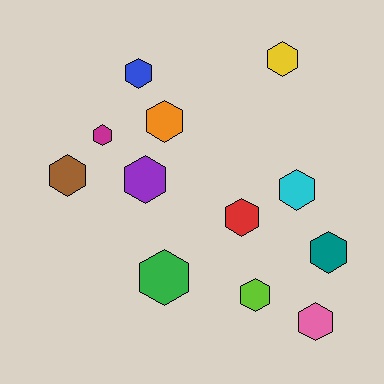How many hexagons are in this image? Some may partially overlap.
There are 12 hexagons.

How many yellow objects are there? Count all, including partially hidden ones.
There is 1 yellow object.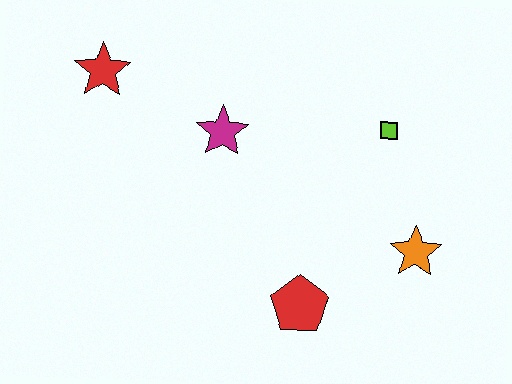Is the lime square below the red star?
Yes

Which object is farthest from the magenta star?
The orange star is farthest from the magenta star.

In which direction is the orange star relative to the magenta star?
The orange star is to the right of the magenta star.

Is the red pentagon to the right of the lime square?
No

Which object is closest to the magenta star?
The red star is closest to the magenta star.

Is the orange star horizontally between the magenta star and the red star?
No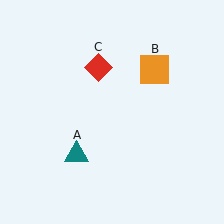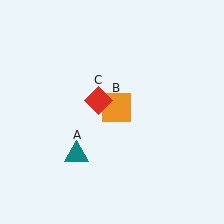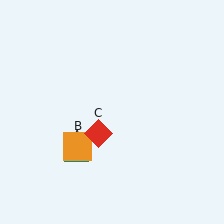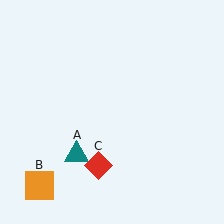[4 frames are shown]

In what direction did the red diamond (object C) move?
The red diamond (object C) moved down.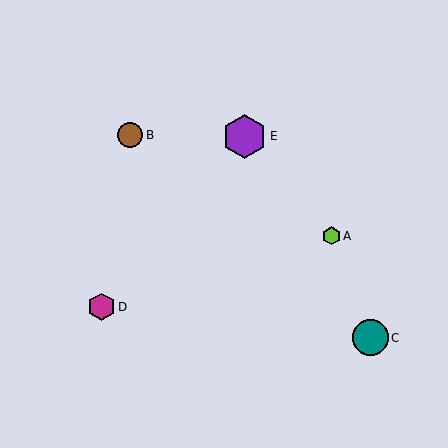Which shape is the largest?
The purple hexagon (labeled E) is the largest.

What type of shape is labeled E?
Shape E is a purple hexagon.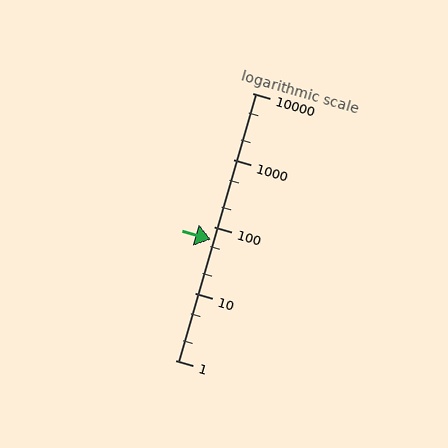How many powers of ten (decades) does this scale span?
The scale spans 4 decades, from 1 to 10000.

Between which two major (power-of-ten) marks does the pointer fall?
The pointer is between 10 and 100.